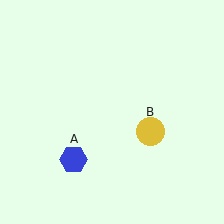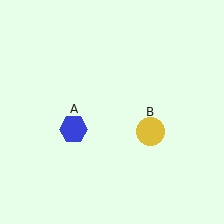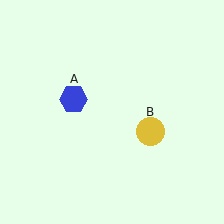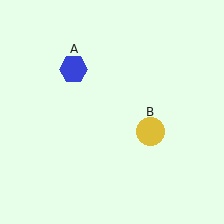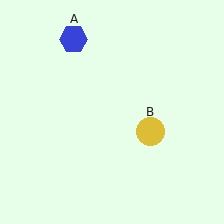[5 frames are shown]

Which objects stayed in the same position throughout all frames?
Yellow circle (object B) remained stationary.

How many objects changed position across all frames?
1 object changed position: blue hexagon (object A).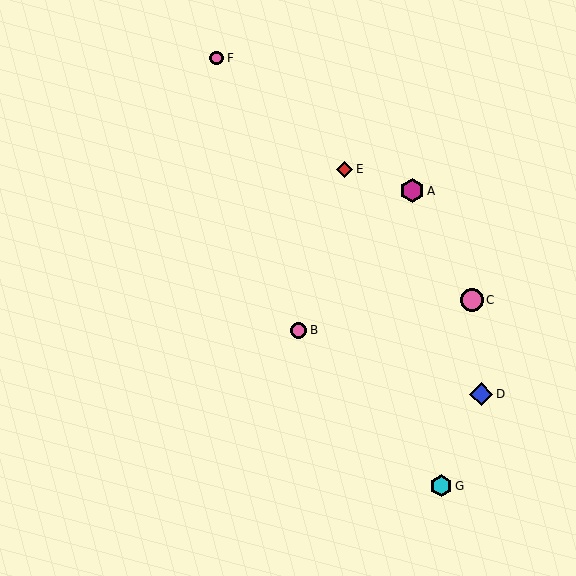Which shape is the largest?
The magenta hexagon (labeled A) is the largest.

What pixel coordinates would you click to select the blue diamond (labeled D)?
Click at (481, 394) to select the blue diamond D.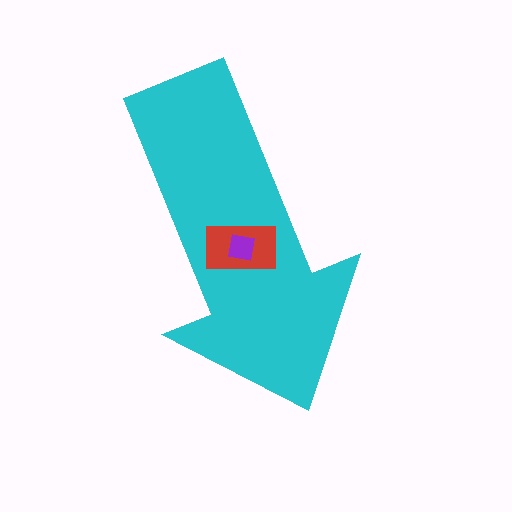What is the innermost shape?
The purple square.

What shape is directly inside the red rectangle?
The purple square.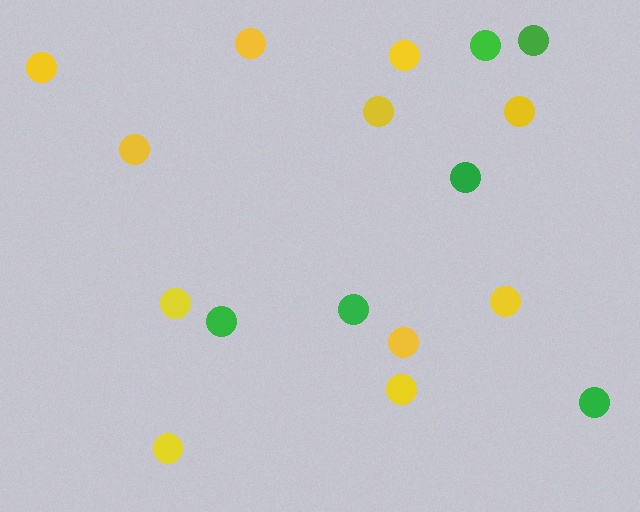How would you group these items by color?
There are 2 groups: one group of yellow circles (11) and one group of green circles (6).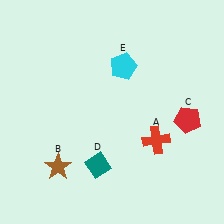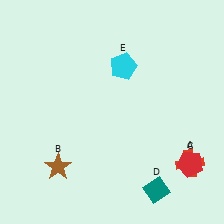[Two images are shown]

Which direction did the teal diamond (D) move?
The teal diamond (D) moved right.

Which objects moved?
The objects that moved are: the red cross (A), the red pentagon (C), the teal diamond (D).